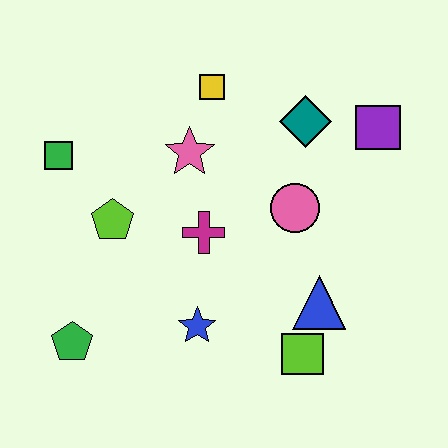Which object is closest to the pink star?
The yellow square is closest to the pink star.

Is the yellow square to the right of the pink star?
Yes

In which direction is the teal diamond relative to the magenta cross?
The teal diamond is above the magenta cross.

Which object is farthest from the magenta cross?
The purple square is farthest from the magenta cross.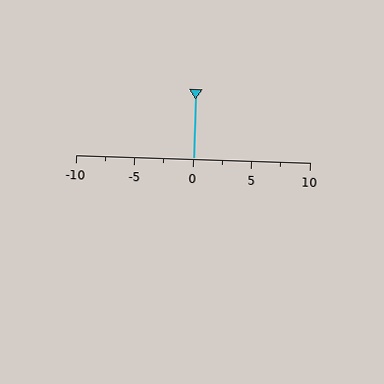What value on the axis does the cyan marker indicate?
The marker indicates approximately 0.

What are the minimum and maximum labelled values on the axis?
The axis runs from -10 to 10.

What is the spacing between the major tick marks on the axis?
The major ticks are spaced 5 apart.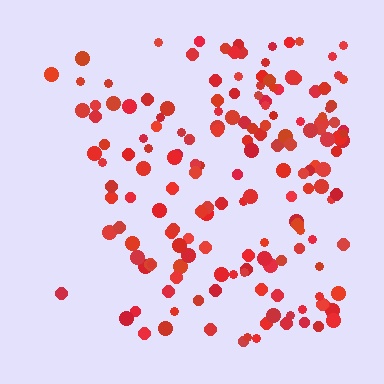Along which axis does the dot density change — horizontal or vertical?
Horizontal.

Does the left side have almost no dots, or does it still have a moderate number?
Still a moderate number, just noticeably fewer than the right.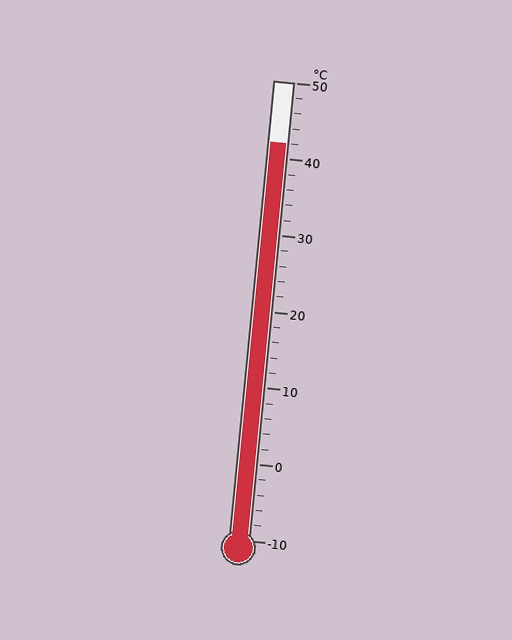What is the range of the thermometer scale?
The thermometer scale ranges from -10°C to 50°C.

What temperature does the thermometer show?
The thermometer shows approximately 42°C.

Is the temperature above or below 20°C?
The temperature is above 20°C.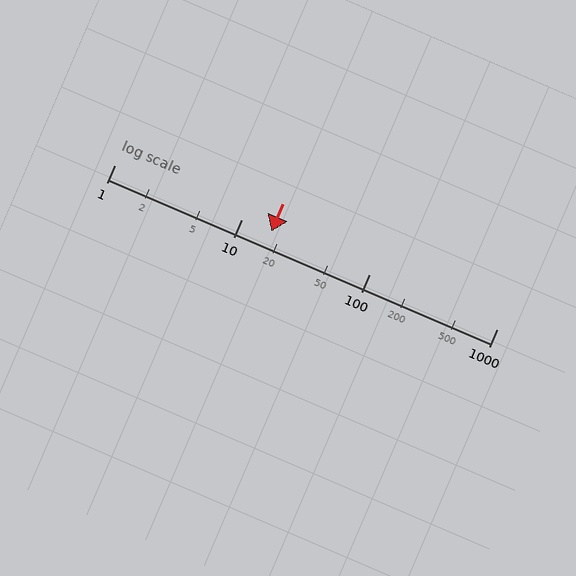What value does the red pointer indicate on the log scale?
The pointer indicates approximately 17.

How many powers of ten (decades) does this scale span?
The scale spans 3 decades, from 1 to 1000.